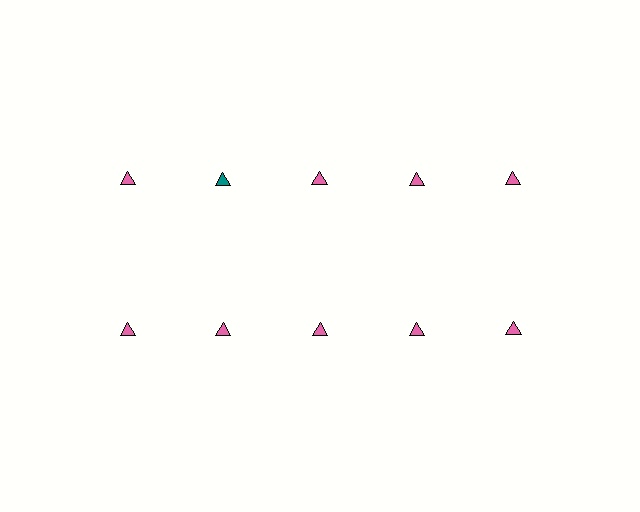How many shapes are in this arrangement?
There are 10 shapes arranged in a grid pattern.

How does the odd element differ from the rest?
It has a different color: teal instead of pink.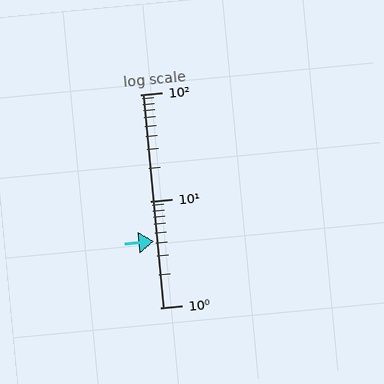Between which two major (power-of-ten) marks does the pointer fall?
The pointer is between 1 and 10.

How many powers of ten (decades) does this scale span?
The scale spans 2 decades, from 1 to 100.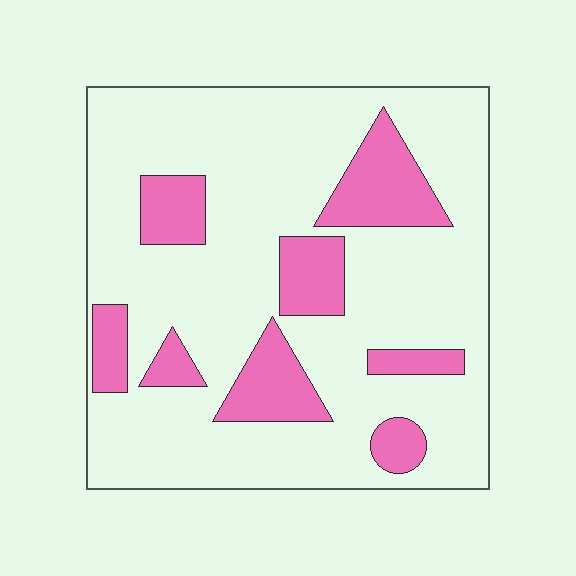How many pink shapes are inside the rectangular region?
8.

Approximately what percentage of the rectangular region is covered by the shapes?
Approximately 20%.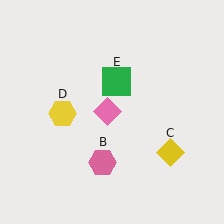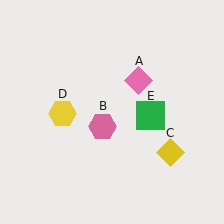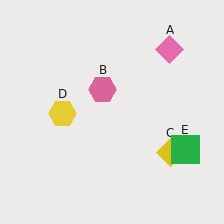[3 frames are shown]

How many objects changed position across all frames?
3 objects changed position: pink diamond (object A), pink hexagon (object B), green square (object E).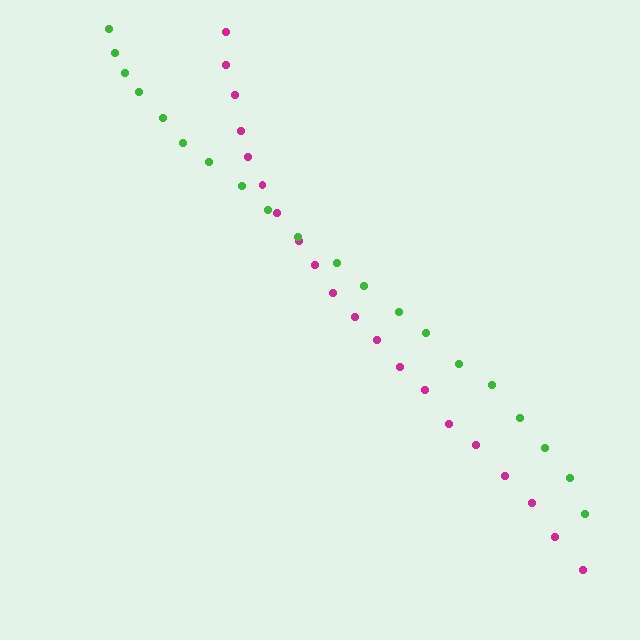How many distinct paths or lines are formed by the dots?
There are 2 distinct paths.